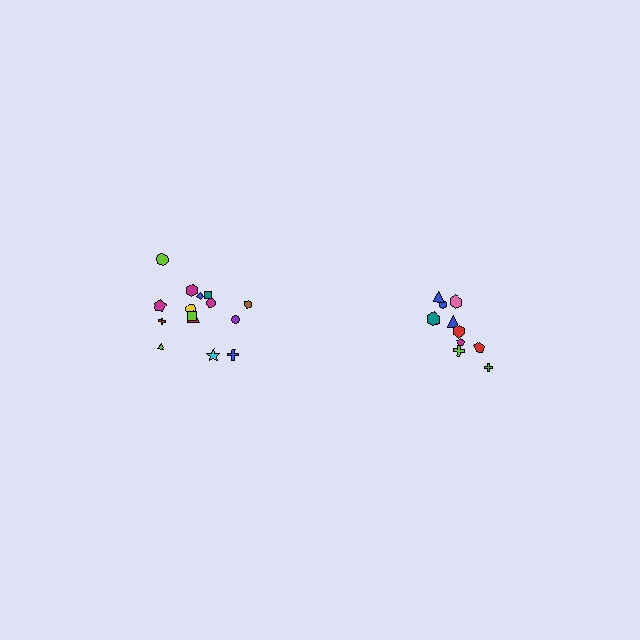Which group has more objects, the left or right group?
The left group.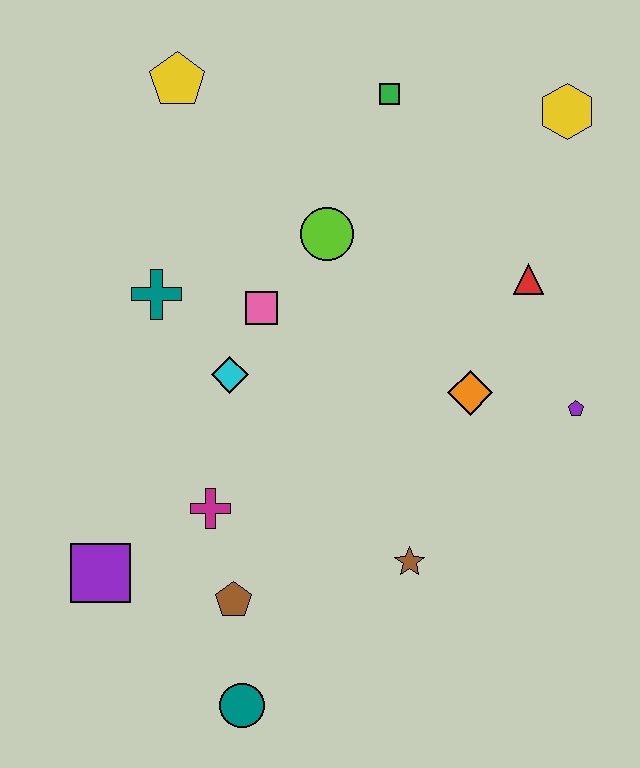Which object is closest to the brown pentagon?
The magenta cross is closest to the brown pentagon.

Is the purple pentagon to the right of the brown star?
Yes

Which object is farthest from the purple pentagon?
The yellow pentagon is farthest from the purple pentagon.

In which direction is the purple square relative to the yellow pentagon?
The purple square is below the yellow pentagon.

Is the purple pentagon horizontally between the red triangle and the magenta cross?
No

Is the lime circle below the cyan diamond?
No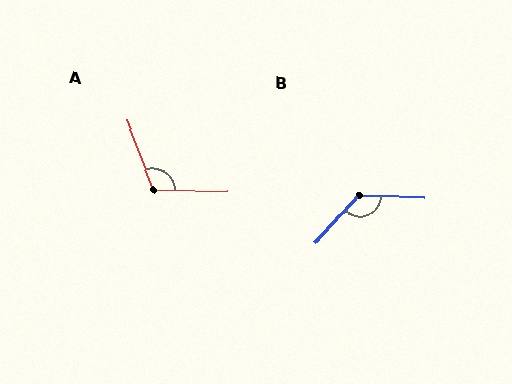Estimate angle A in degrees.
Approximately 111 degrees.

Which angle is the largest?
B, at approximately 130 degrees.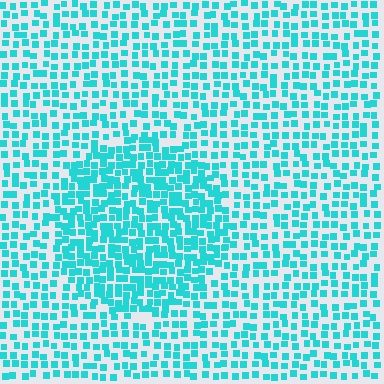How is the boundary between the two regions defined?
The boundary is defined by a change in element density (approximately 1.7x ratio). All elements are the same color, size, and shape.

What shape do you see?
I see a circle.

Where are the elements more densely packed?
The elements are more densely packed inside the circle boundary.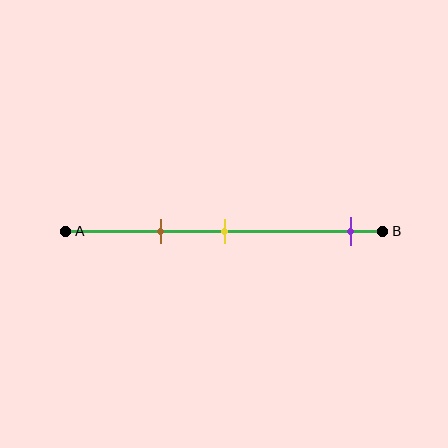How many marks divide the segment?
There are 3 marks dividing the segment.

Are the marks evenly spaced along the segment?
No, the marks are not evenly spaced.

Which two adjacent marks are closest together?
The brown and yellow marks are the closest adjacent pair.